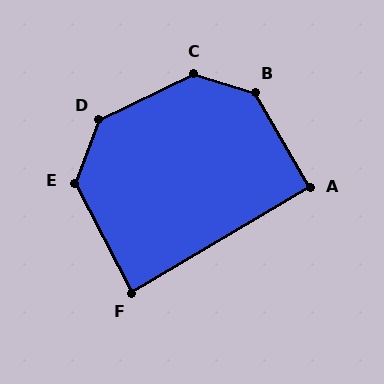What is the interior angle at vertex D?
Approximately 137 degrees (obtuse).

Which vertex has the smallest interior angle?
F, at approximately 87 degrees.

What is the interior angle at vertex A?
Approximately 91 degrees (approximately right).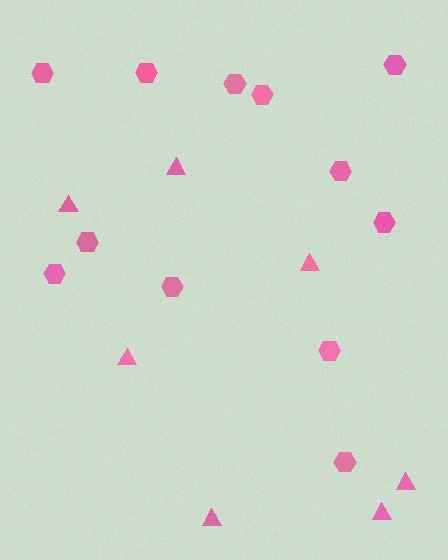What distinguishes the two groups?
There are 2 groups: one group of triangles (7) and one group of hexagons (12).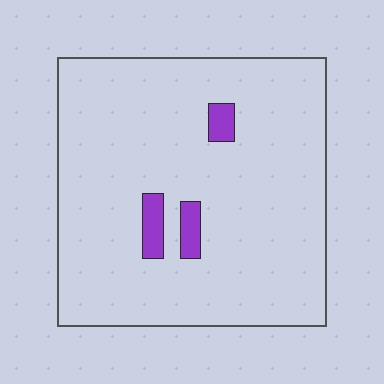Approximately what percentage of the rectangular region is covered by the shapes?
Approximately 5%.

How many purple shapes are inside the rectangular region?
3.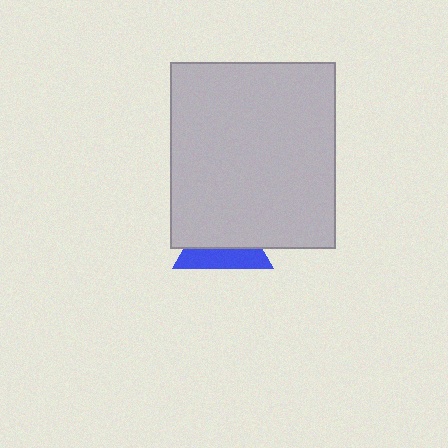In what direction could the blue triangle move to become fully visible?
The blue triangle could move down. That would shift it out from behind the light gray rectangle entirely.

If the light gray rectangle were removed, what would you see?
You would see the complete blue triangle.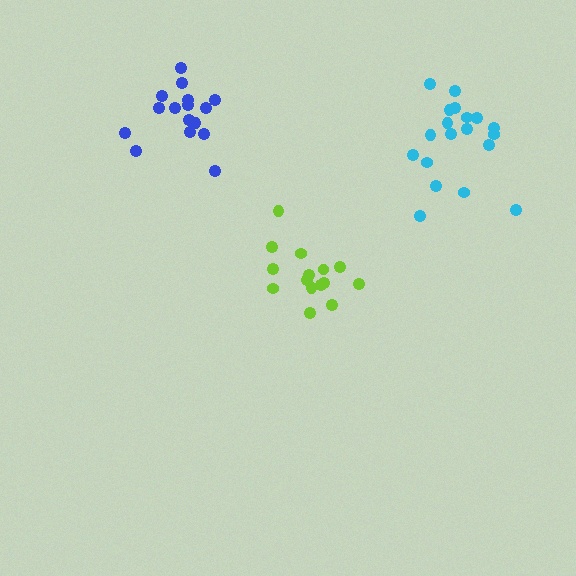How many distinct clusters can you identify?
There are 3 distinct clusters.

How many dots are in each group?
Group 1: 15 dots, Group 2: 16 dots, Group 3: 20 dots (51 total).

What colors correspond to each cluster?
The clusters are colored: lime, blue, cyan.